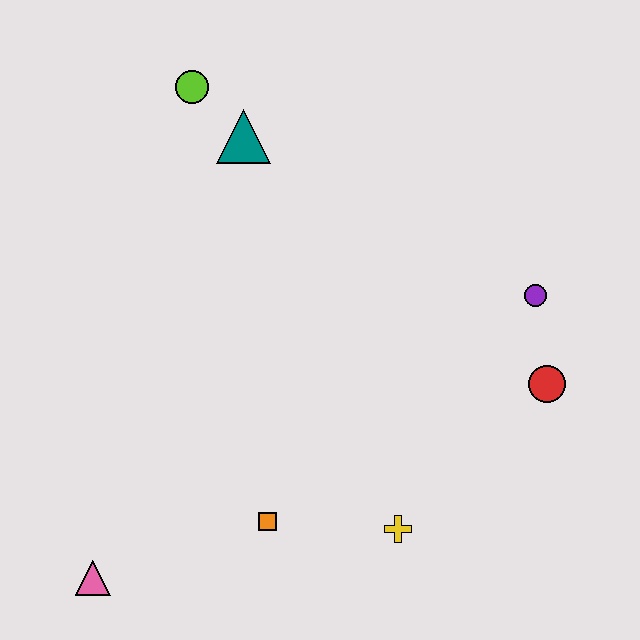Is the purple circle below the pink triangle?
No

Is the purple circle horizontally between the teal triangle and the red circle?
Yes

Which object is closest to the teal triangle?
The lime circle is closest to the teal triangle.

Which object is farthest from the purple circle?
The pink triangle is farthest from the purple circle.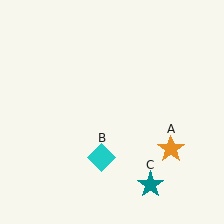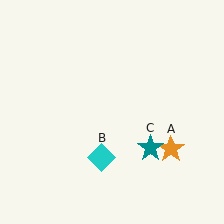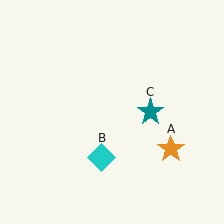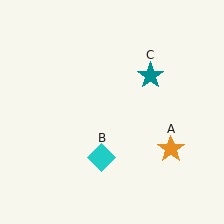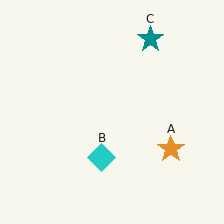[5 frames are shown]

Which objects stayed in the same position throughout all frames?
Orange star (object A) and cyan diamond (object B) remained stationary.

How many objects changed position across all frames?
1 object changed position: teal star (object C).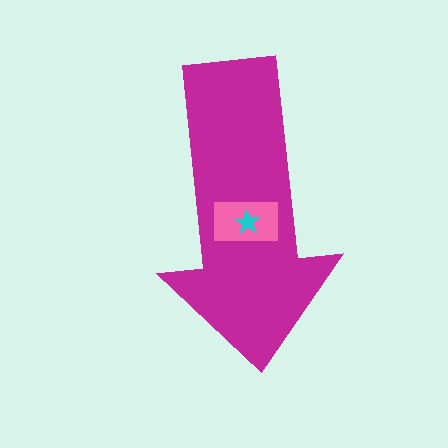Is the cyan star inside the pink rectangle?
Yes.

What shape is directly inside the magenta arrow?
The pink rectangle.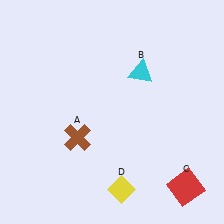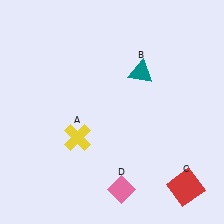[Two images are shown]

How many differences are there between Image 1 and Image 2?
There are 3 differences between the two images.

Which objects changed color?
A changed from brown to yellow. B changed from cyan to teal. D changed from yellow to pink.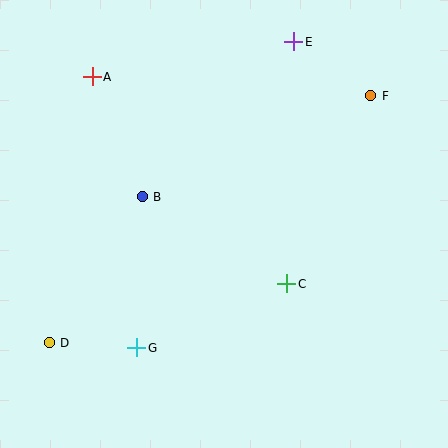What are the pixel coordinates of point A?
Point A is at (92, 77).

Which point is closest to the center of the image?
Point B at (142, 197) is closest to the center.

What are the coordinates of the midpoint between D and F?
The midpoint between D and F is at (210, 219).